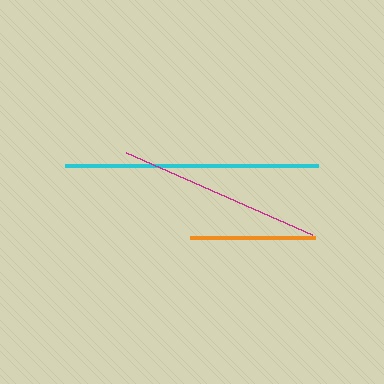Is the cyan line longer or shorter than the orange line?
The cyan line is longer than the orange line.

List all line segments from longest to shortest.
From longest to shortest: cyan, magenta, orange.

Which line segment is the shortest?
The orange line is the shortest at approximately 125 pixels.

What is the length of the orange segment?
The orange segment is approximately 125 pixels long.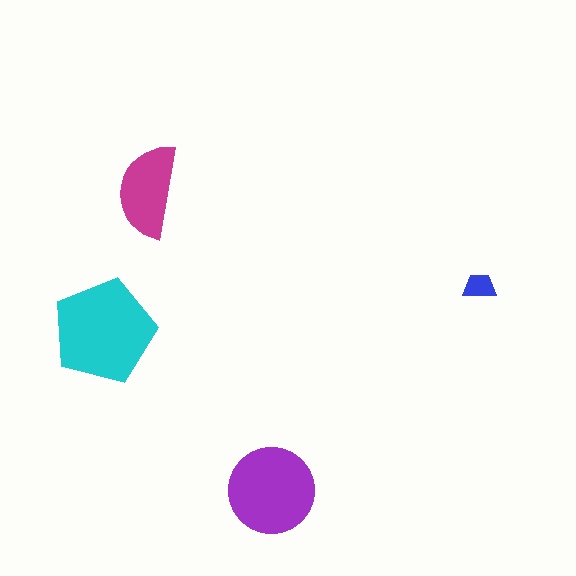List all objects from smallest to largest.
The blue trapezoid, the magenta semicircle, the purple circle, the cyan pentagon.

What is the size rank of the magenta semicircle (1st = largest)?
3rd.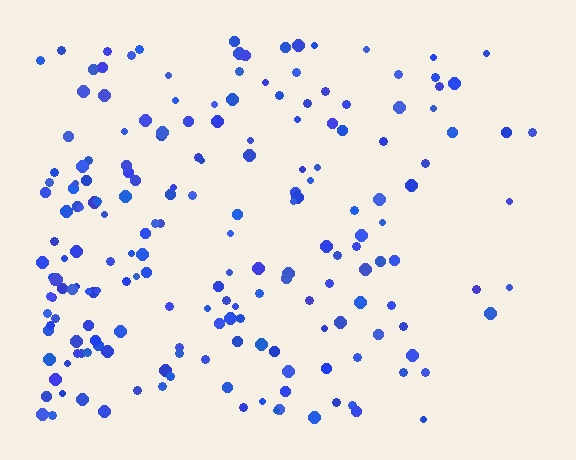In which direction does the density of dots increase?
From right to left, with the left side densest.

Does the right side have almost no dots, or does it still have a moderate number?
Still a moderate number, just noticeably fewer than the left.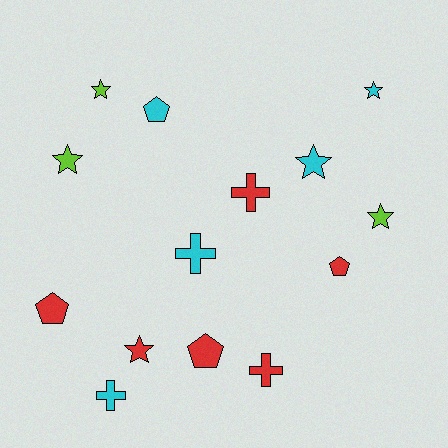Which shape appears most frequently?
Star, with 6 objects.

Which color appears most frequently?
Red, with 6 objects.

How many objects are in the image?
There are 14 objects.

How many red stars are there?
There is 1 red star.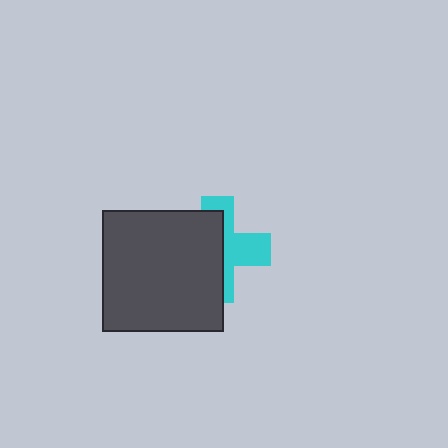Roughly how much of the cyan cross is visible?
A small part of it is visible (roughly 44%).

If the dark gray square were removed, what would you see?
You would see the complete cyan cross.